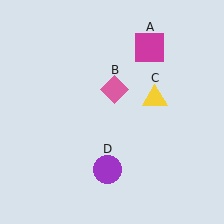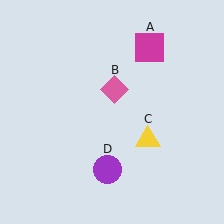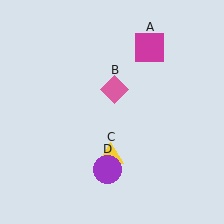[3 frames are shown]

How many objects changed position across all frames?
1 object changed position: yellow triangle (object C).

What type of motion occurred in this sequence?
The yellow triangle (object C) rotated clockwise around the center of the scene.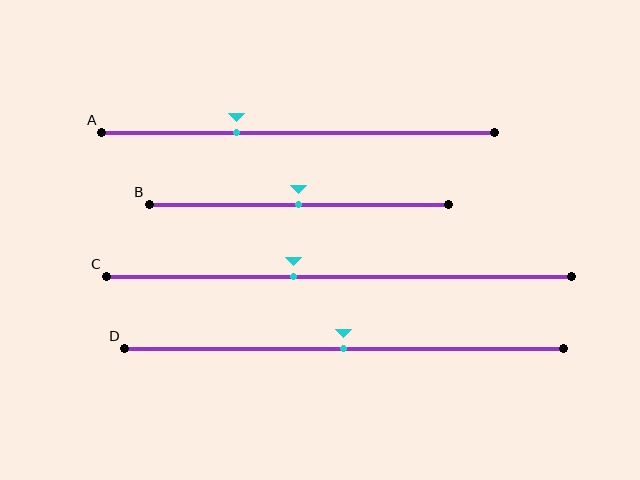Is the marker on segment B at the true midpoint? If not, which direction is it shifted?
Yes, the marker on segment B is at the true midpoint.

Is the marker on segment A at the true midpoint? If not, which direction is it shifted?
No, the marker on segment A is shifted to the left by about 16% of the segment length.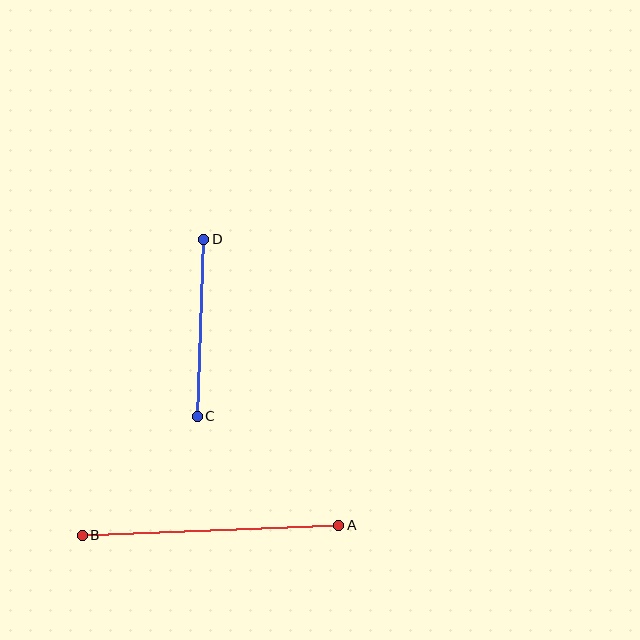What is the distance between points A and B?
The distance is approximately 257 pixels.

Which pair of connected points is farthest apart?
Points A and B are farthest apart.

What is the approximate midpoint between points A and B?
The midpoint is at approximately (211, 530) pixels.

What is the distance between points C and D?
The distance is approximately 177 pixels.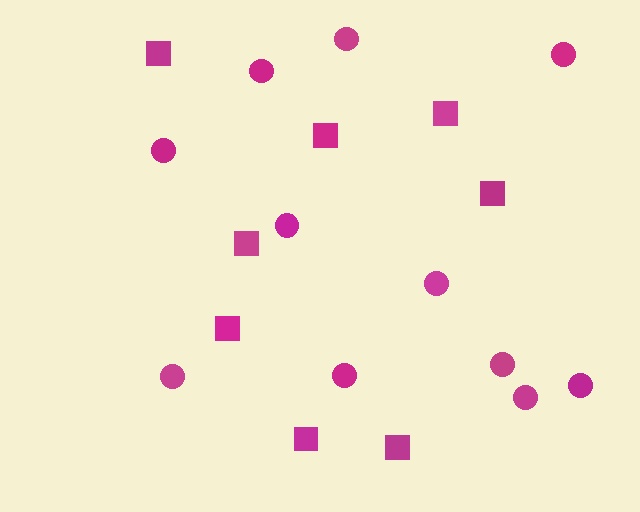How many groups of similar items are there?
There are 2 groups: one group of circles (11) and one group of squares (8).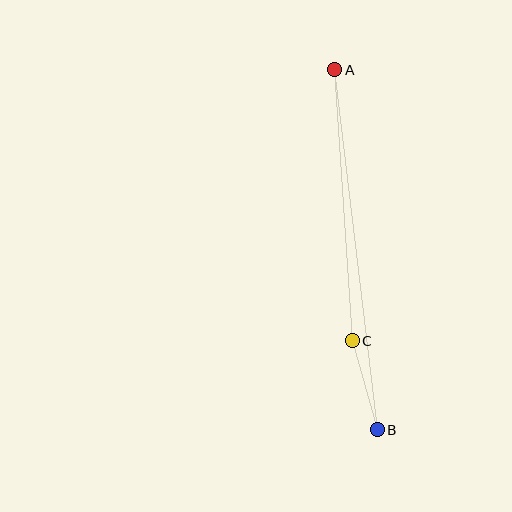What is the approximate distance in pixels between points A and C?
The distance between A and C is approximately 272 pixels.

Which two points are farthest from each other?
Points A and B are farthest from each other.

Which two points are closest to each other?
Points B and C are closest to each other.